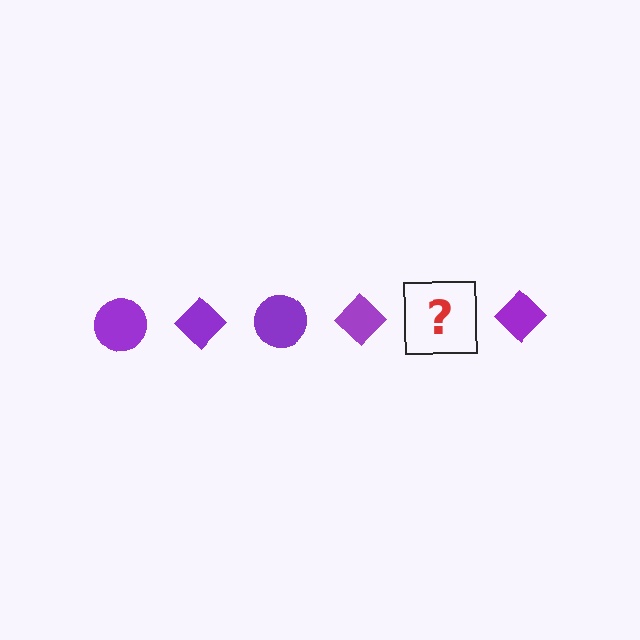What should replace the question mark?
The question mark should be replaced with a purple circle.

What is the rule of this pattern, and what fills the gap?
The rule is that the pattern cycles through circle, diamond shapes in purple. The gap should be filled with a purple circle.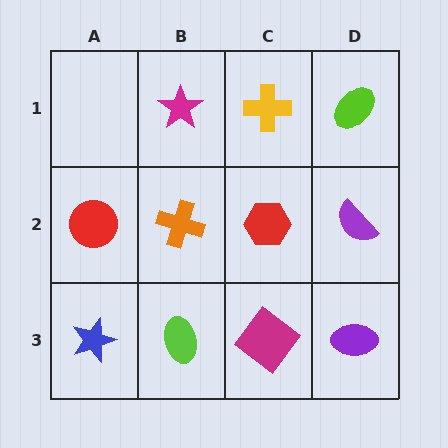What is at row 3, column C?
A magenta diamond.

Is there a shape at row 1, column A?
No, that cell is empty.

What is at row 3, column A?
A blue star.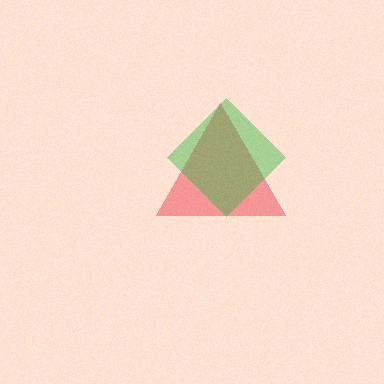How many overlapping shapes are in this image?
There are 2 overlapping shapes in the image.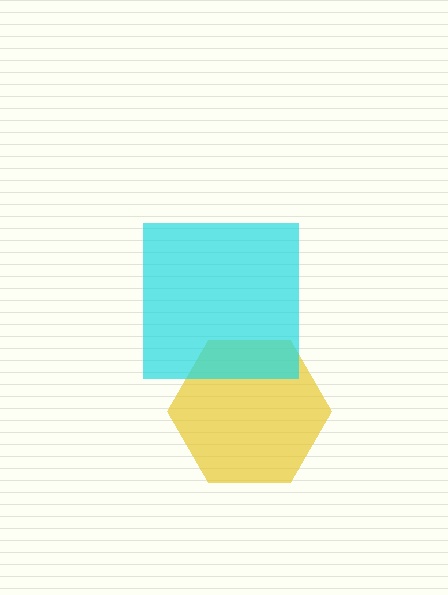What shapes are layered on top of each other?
The layered shapes are: a yellow hexagon, a cyan square.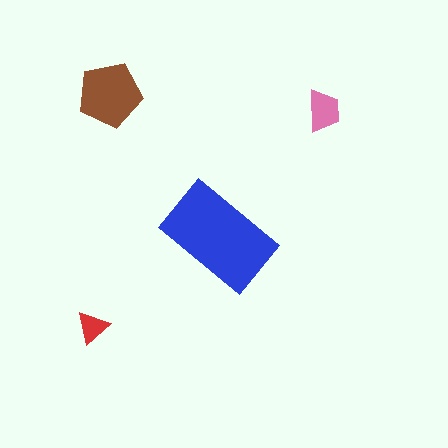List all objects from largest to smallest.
The blue rectangle, the brown pentagon, the pink trapezoid, the red triangle.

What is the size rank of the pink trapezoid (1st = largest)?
3rd.